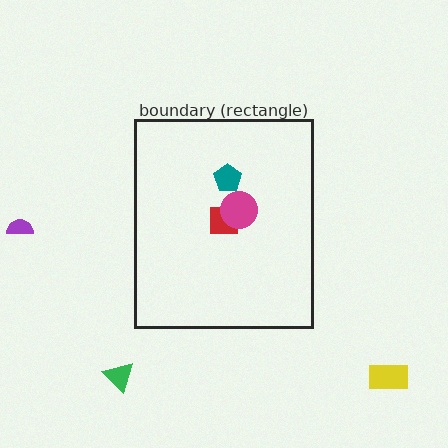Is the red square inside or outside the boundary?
Inside.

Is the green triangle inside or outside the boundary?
Outside.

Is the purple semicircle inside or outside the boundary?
Outside.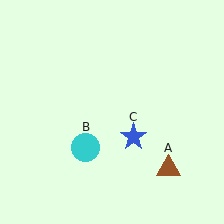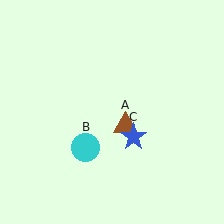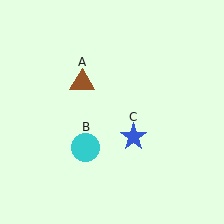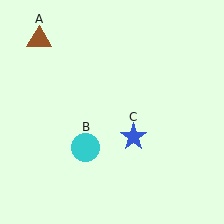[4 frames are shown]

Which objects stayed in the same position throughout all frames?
Cyan circle (object B) and blue star (object C) remained stationary.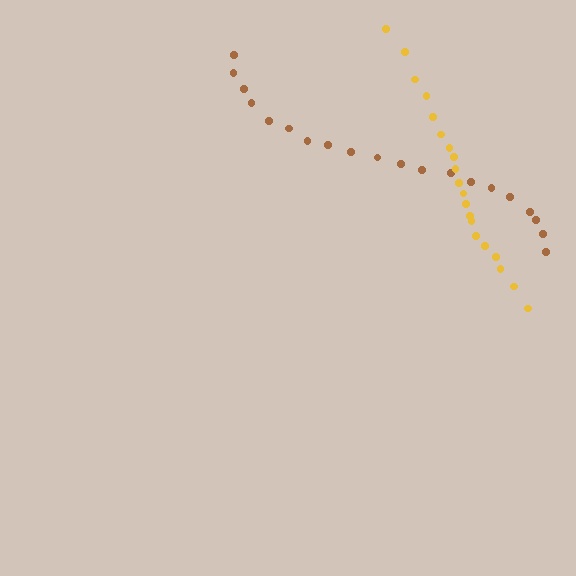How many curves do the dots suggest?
There are 2 distinct paths.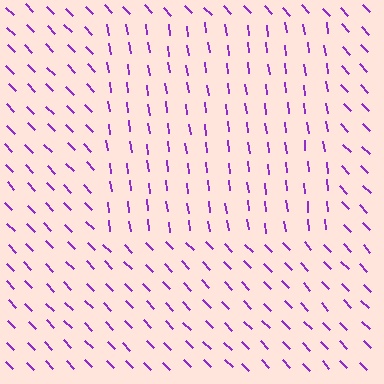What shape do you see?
I see a rectangle.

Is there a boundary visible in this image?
Yes, there is a texture boundary formed by a change in line orientation.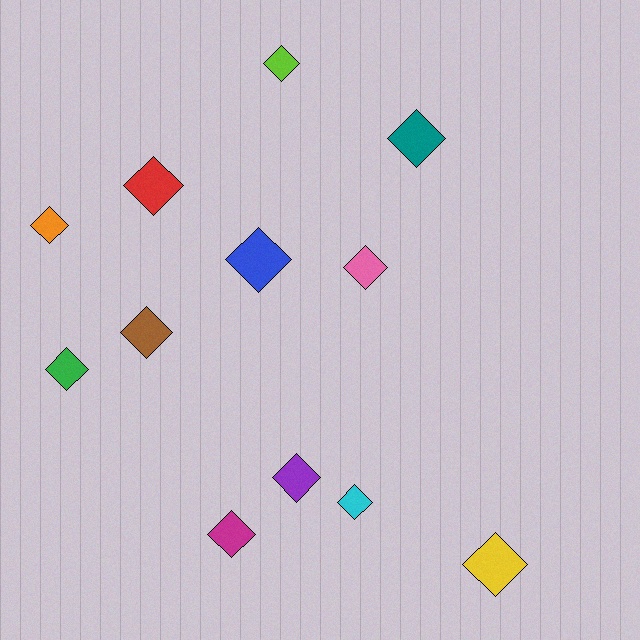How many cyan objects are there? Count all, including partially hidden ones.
There is 1 cyan object.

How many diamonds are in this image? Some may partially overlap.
There are 12 diamonds.